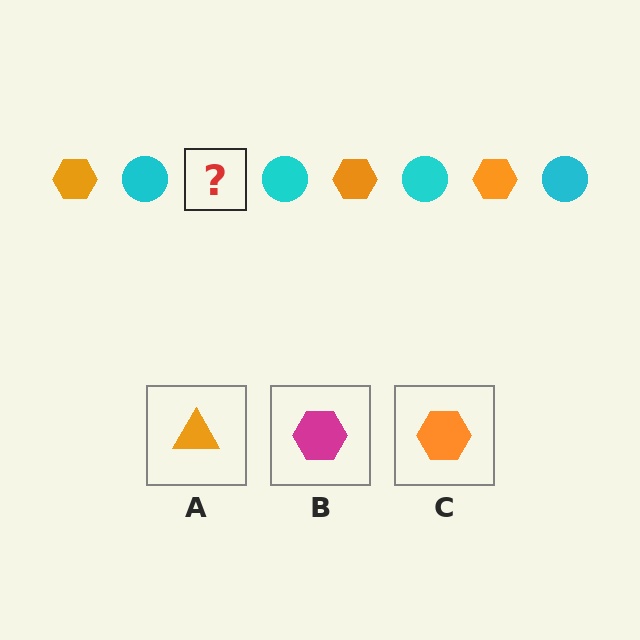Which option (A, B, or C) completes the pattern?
C.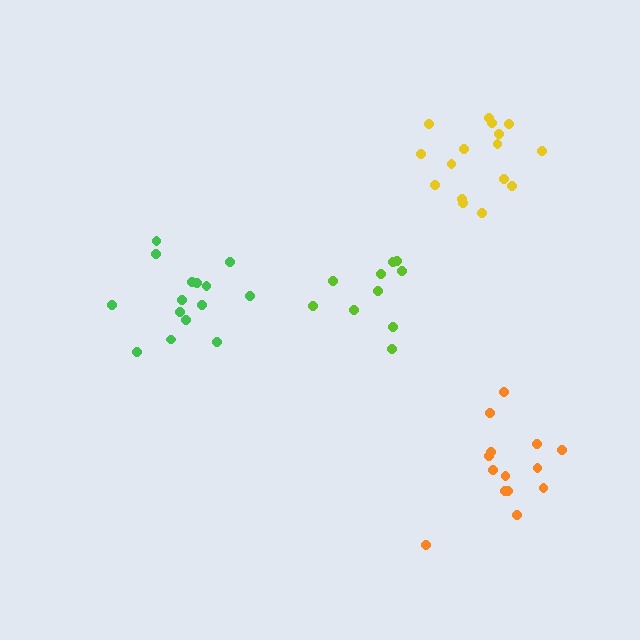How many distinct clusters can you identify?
There are 4 distinct clusters.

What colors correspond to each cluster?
The clusters are colored: lime, green, yellow, orange.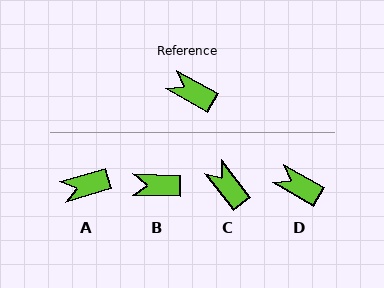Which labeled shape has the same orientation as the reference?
D.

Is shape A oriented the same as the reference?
No, it is off by about 47 degrees.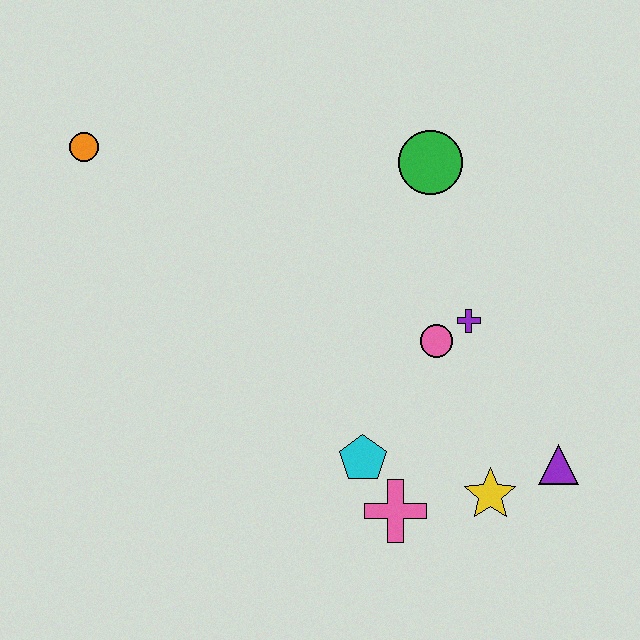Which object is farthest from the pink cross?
The orange circle is farthest from the pink cross.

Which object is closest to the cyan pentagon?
The pink cross is closest to the cyan pentagon.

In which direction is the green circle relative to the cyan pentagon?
The green circle is above the cyan pentagon.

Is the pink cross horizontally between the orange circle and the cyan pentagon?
No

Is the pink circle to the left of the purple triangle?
Yes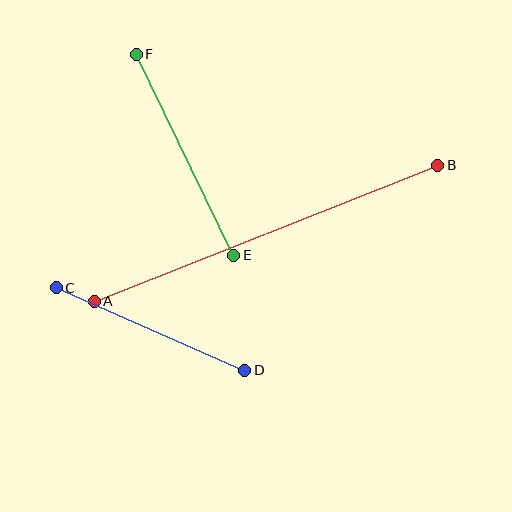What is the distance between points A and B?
The distance is approximately 370 pixels.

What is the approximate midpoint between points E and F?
The midpoint is at approximately (185, 155) pixels.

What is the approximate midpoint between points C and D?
The midpoint is at approximately (151, 329) pixels.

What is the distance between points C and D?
The distance is approximately 206 pixels.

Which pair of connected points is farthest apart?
Points A and B are farthest apart.